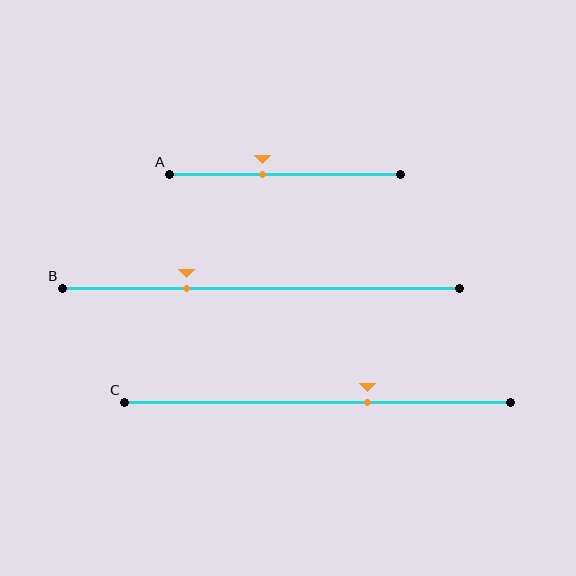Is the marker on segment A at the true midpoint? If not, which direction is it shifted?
No, the marker on segment A is shifted to the left by about 10% of the segment length.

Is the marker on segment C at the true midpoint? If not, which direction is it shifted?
No, the marker on segment C is shifted to the right by about 13% of the segment length.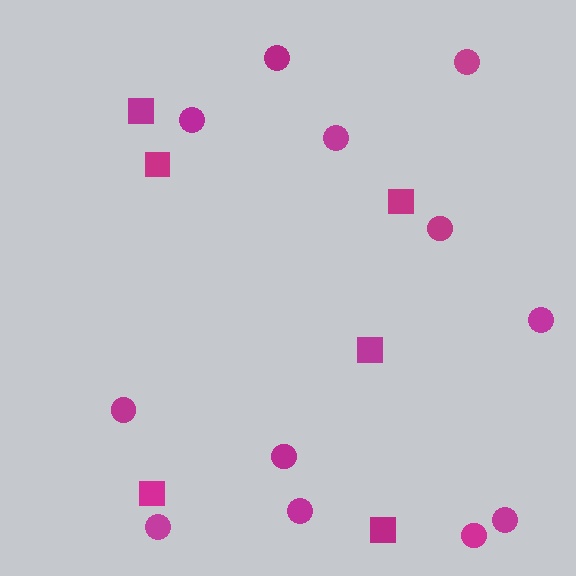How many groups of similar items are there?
There are 2 groups: one group of circles (12) and one group of squares (6).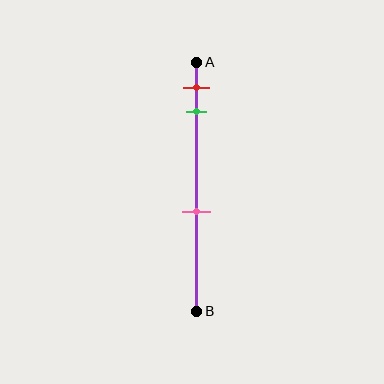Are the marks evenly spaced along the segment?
No, the marks are not evenly spaced.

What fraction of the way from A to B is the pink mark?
The pink mark is approximately 60% (0.6) of the way from A to B.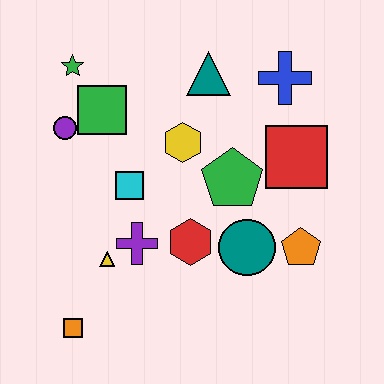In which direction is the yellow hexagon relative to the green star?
The yellow hexagon is to the right of the green star.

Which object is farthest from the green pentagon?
The orange square is farthest from the green pentagon.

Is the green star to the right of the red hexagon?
No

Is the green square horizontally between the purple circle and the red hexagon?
Yes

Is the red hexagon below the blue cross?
Yes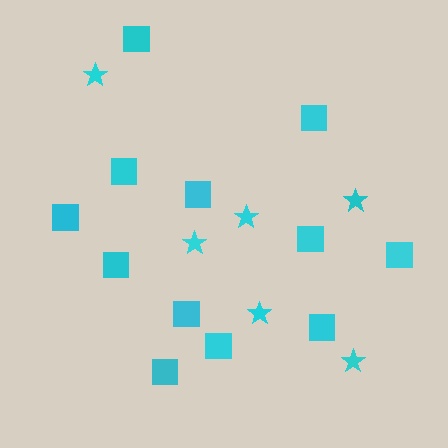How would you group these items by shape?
There are 2 groups: one group of stars (6) and one group of squares (12).